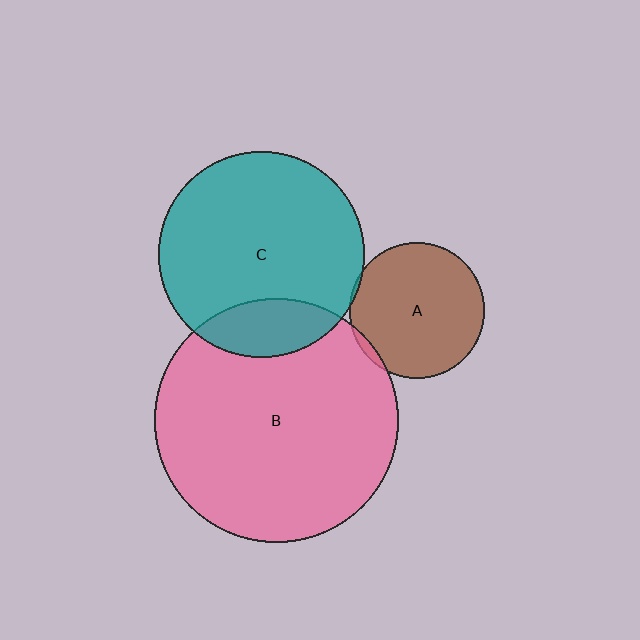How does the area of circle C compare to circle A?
Approximately 2.3 times.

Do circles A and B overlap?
Yes.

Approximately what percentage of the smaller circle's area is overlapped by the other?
Approximately 5%.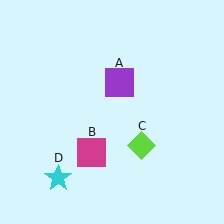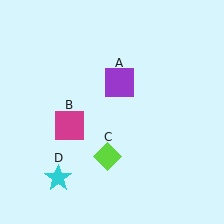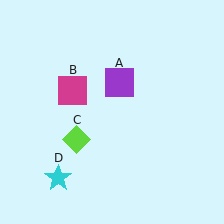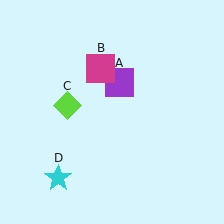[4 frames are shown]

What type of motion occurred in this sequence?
The magenta square (object B), lime diamond (object C) rotated clockwise around the center of the scene.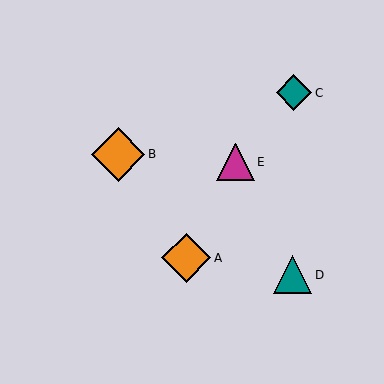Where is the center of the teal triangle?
The center of the teal triangle is at (293, 275).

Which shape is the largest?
The orange diamond (labeled B) is the largest.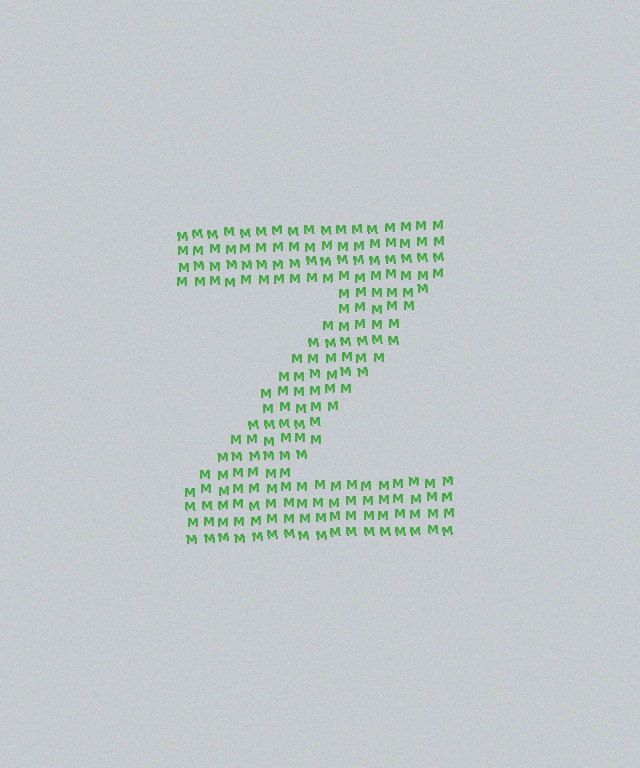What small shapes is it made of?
It is made of small letter M's.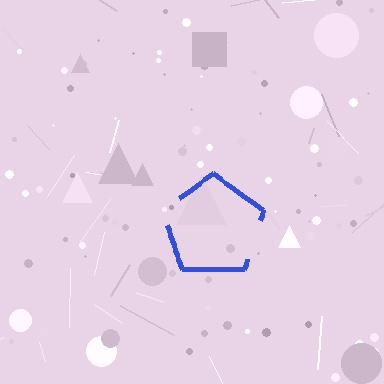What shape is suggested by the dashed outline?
The dashed outline suggests a pentagon.